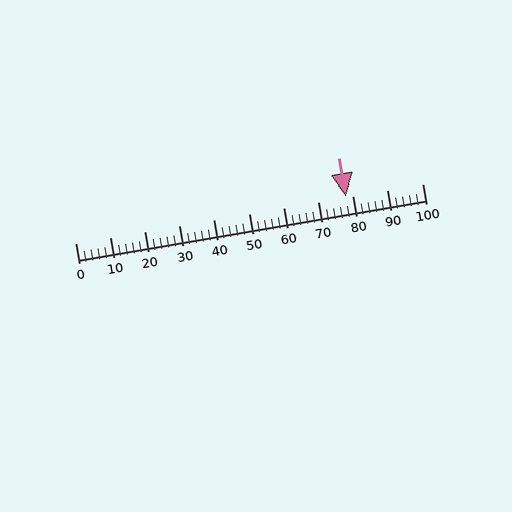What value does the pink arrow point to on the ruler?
The pink arrow points to approximately 78.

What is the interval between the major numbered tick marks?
The major tick marks are spaced 10 units apart.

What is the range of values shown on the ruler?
The ruler shows values from 0 to 100.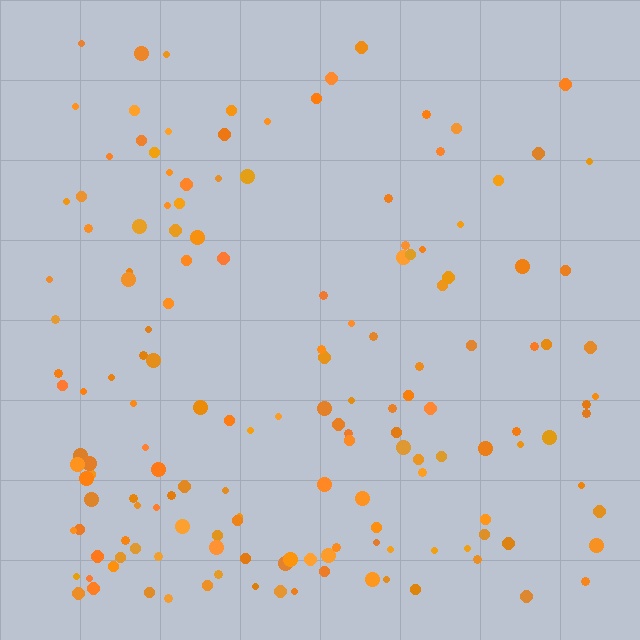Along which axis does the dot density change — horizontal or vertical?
Vertical.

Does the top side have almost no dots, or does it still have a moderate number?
Still a moderate number, just noticeably fewer than the bottom.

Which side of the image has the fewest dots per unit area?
The top.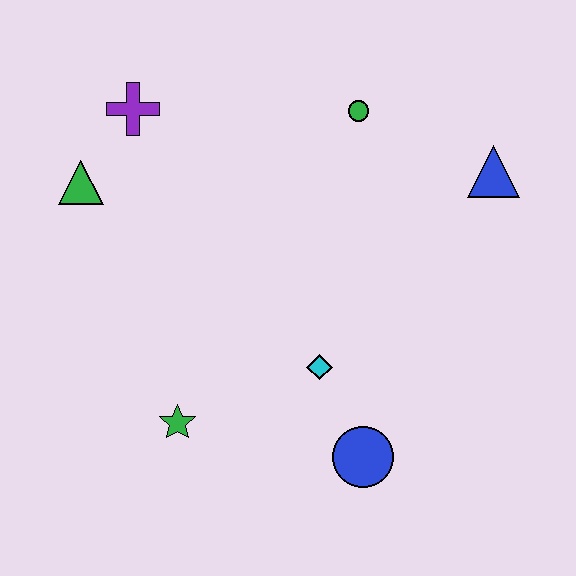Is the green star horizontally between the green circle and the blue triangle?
No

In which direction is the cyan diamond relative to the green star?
The cyan diamond is to the right of the green star.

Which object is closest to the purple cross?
The green triangle is closest to the purple cross.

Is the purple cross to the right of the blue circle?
No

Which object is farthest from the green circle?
The green star is farthest from the green circle.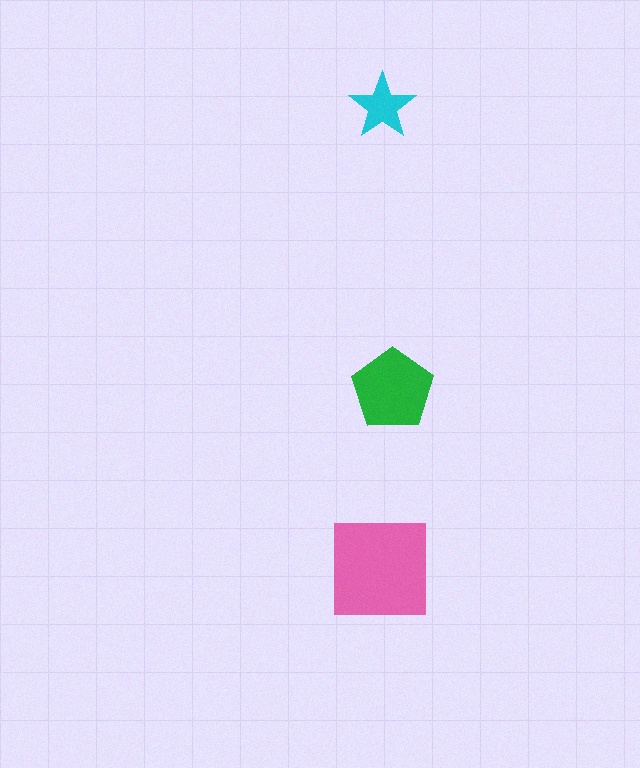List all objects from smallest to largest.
The cyan star, the green pentagon, the pink square.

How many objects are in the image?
There are 3 objects in the image.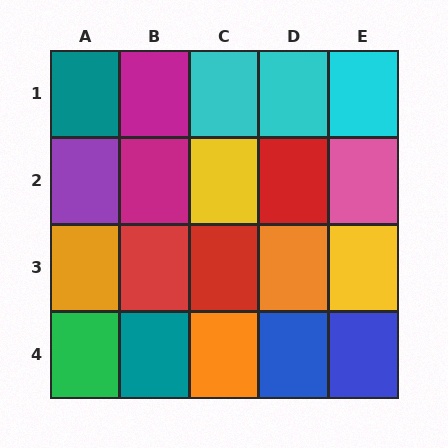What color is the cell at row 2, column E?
Pink.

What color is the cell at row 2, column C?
Yellow.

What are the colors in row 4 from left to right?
Green, teal, orange, blue, blue.